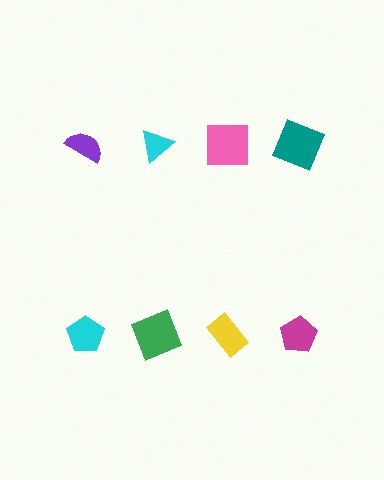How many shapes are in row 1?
4 shapes.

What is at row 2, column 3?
A yellow rectangle.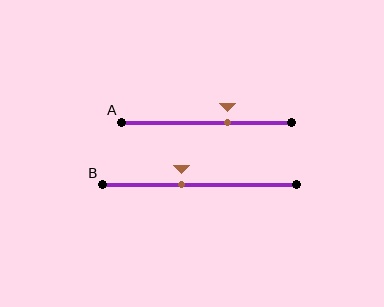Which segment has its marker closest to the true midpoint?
Segment B has its marker closest to the true midpoint.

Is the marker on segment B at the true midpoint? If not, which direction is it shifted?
No, the marker on segment B is shifted to the left by about 9% of the segment length.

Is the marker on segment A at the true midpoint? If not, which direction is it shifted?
No, the marker on segment A is shifted to the right by about 12% of the segment length.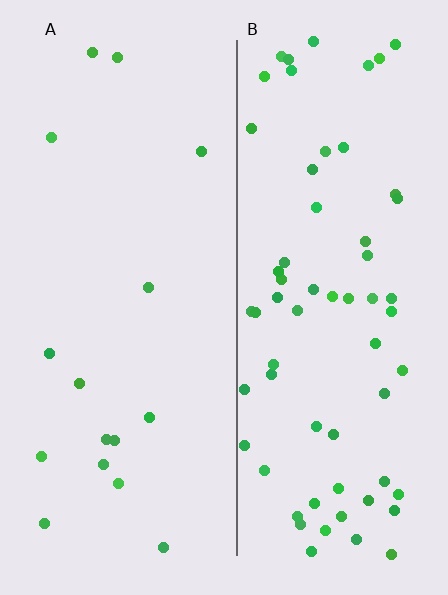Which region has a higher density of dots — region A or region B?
B (the right).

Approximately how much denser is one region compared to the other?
Approximately 4.1× — region B over region A.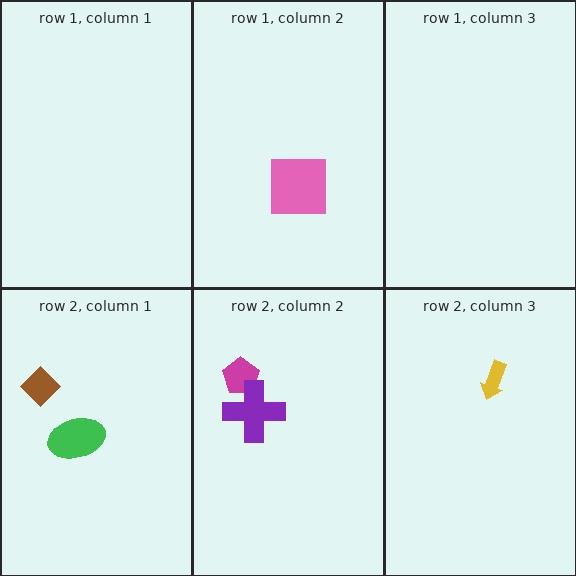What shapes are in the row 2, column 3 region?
The yellow arrow.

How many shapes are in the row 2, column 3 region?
1.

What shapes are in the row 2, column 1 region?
The brown diamond, the green ellipse.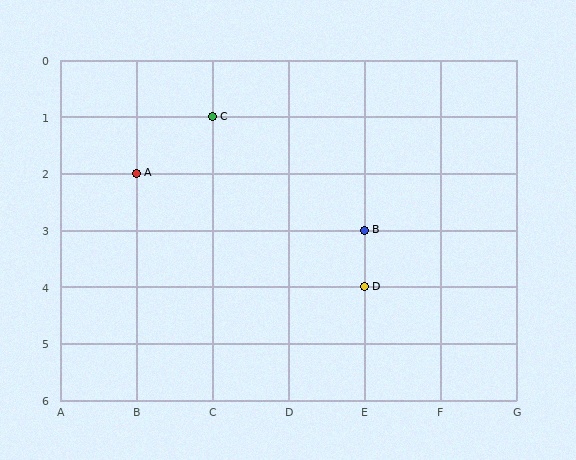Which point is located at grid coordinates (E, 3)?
Point B is at (E, 3).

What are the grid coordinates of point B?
Point B is at grid coordinates (E, 3).